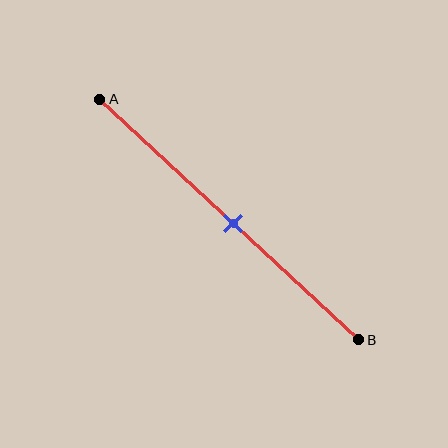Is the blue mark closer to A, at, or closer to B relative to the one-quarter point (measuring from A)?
The blue mark is closer to point B than the one-quarter point of segment AB.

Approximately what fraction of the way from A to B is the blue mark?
The blue mark is approximately 50% of the way from A to B.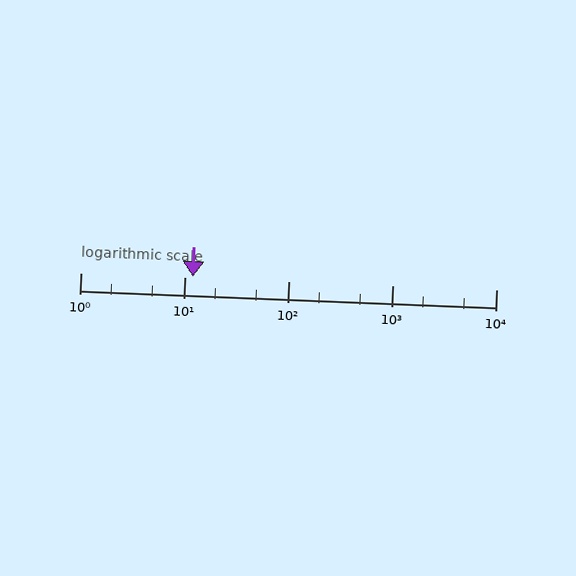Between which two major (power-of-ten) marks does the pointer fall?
The pointer is between 10 and 100.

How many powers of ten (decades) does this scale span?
The scale spans 4 decades, from 1 to 10000.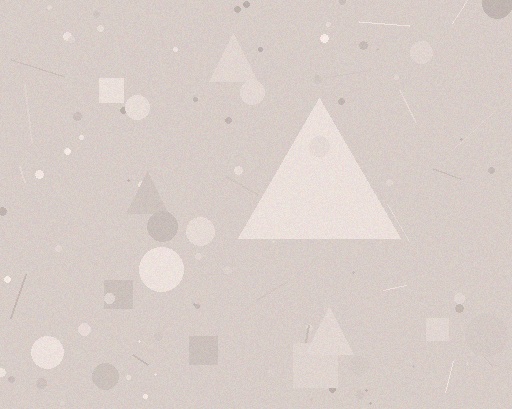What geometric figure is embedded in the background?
A triangle is embedded in the background.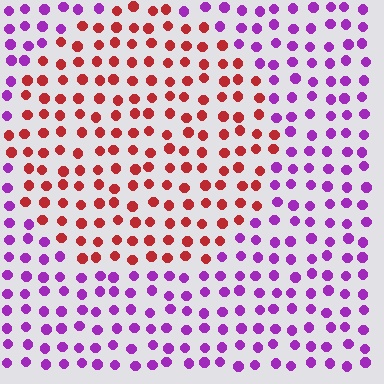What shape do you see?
I see a circle.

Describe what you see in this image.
The image is filled with small purple elements in a uniform arrangement. A circle-shaped region is visible where the elements are tinted to a slightly different hue, forming a subtle color boundary.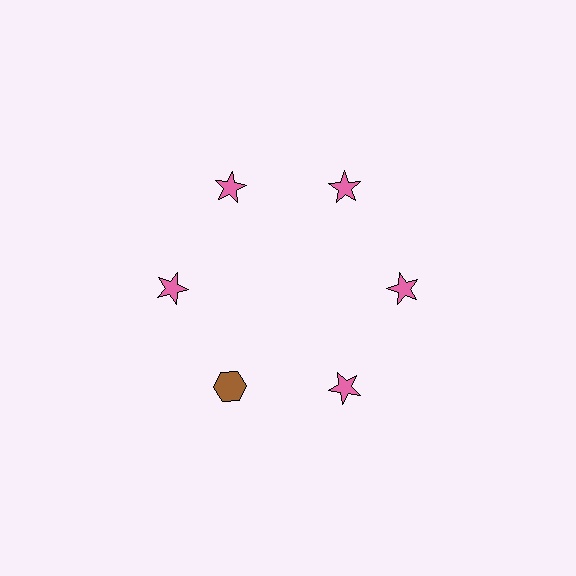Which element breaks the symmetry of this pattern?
The brown hexagon at roughly the 7 o'clock position breaks the symmetry. All other shapes are pink stars.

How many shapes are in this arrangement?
There are 6 shapes arranged in a ring pattern.